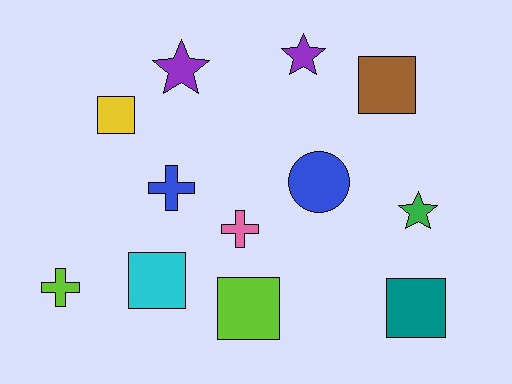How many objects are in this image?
There are 12 objects.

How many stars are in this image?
There are 3 stars.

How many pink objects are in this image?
There is 1 pink object.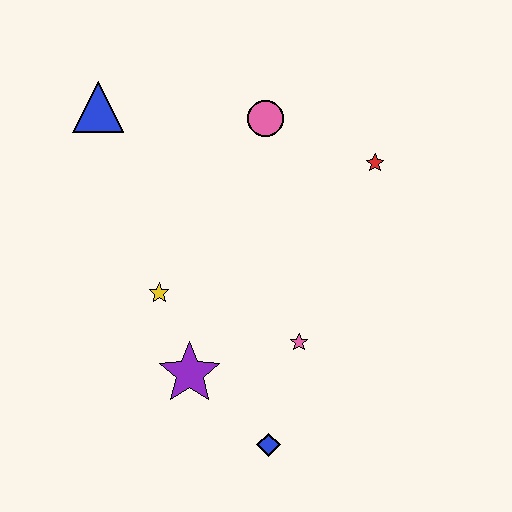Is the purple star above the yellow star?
No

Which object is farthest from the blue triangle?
The blue diamond is farthest from the blue triangle.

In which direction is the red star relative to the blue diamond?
The red star is above the blue diamond.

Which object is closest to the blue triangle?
The pink circle is closest to the blue triangle.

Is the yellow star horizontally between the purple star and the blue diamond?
No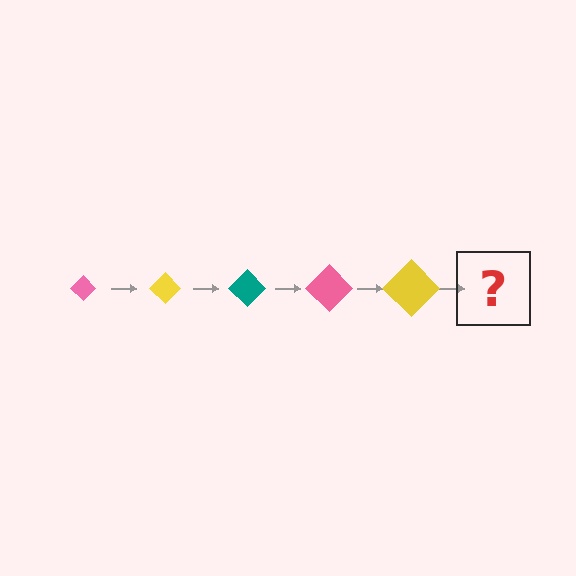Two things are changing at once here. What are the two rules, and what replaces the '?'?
The two rules are that the diamond grows larger each step and the color cycles through pink, yellow, and teal. The '?' should be a teal diamond, larger than the previous one.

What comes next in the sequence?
The next element should be a teal diamond, larger than the previous one.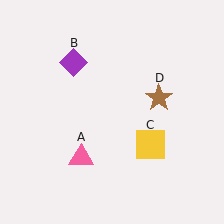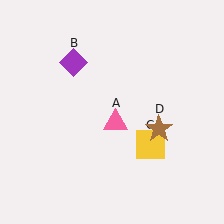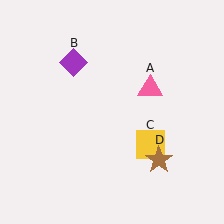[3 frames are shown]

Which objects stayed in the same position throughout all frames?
Purple diamond (object B) and yellow square (object C) remained stationary.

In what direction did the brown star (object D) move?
The brown star (object D) moved down.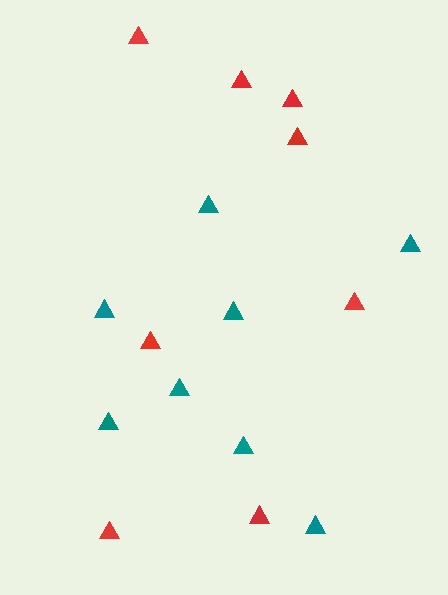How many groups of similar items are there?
There are 2 groups: one group of teal triangles (8) and one group of red triangles (8).